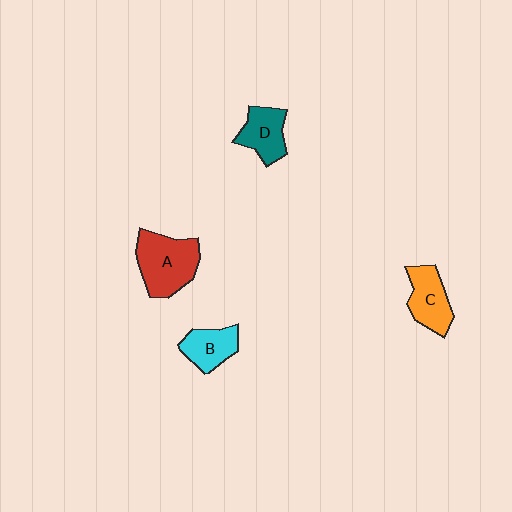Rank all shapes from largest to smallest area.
From largest to smallest: A (red), C (orange), D (teal), B (cyan).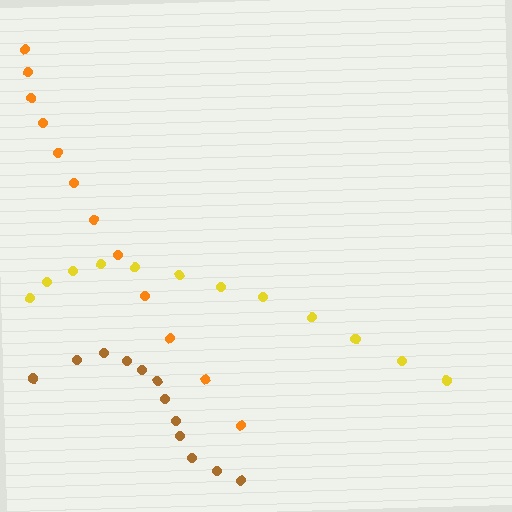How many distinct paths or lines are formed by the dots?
There are 3 distinct paths.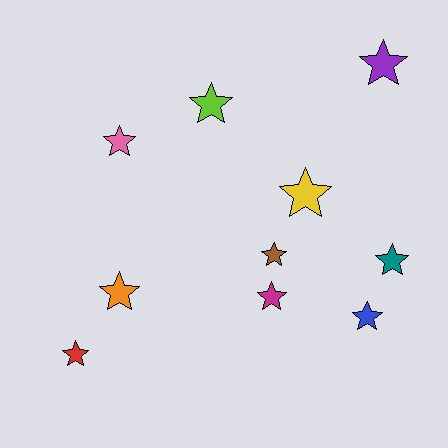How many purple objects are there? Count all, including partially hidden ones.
There is 1 purple object.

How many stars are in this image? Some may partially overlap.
There are 10 stars.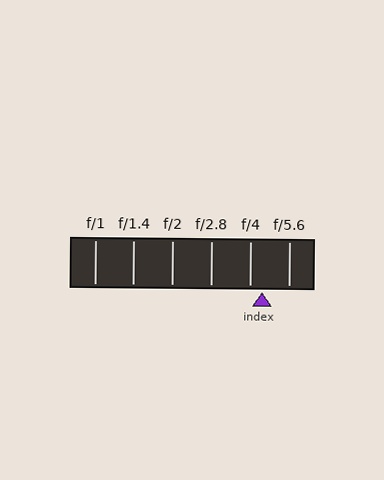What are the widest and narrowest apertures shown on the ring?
The widest aperture shown is f/1 and the narrowest is f/5.6.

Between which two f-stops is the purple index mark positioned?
The index mark is between f/4 and f/5.6.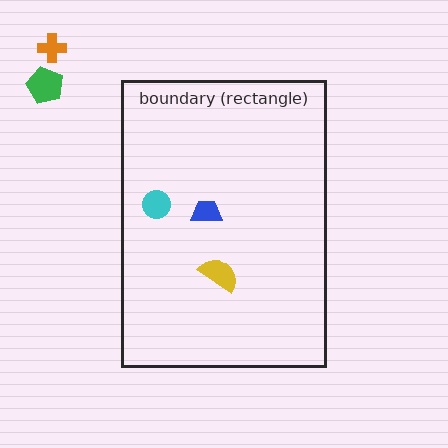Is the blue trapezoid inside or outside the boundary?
Inside.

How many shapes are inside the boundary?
3 inside, 2 outside.